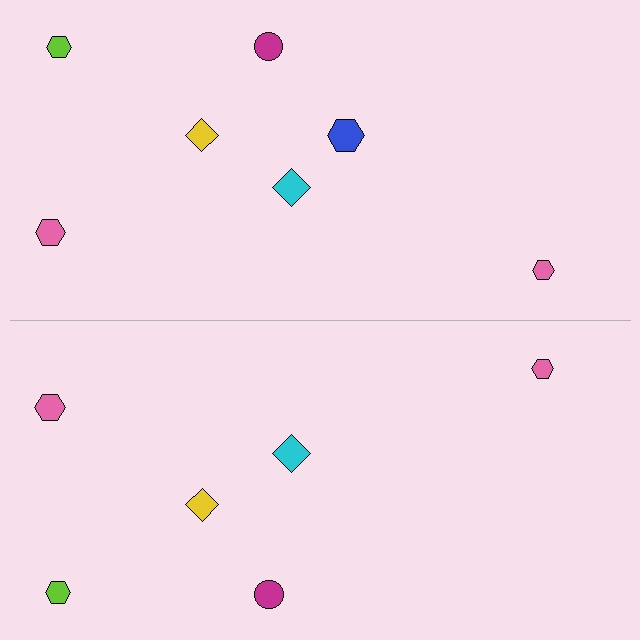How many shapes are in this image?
There are 13 shapes in this image.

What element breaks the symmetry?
A blue hexagon is missing from the bottom side.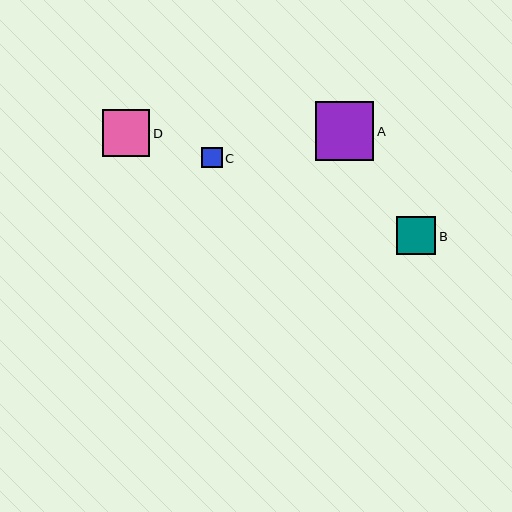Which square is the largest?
Square A is the largest with a size of approximately 58 pixels.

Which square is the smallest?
Square C is the smallest with a size of approximately 21 pixels.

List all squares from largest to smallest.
From largest to smallest: A, D, B, C.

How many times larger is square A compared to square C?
Square A is approximately 2.8 times the size of square C.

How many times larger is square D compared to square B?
Square D is approximately 1.2 times the size of square B.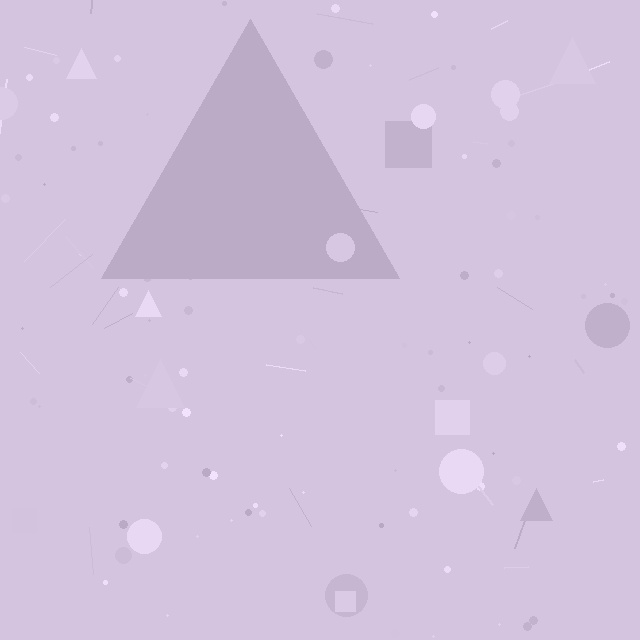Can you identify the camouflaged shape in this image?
The camouflaged shape is a triangle.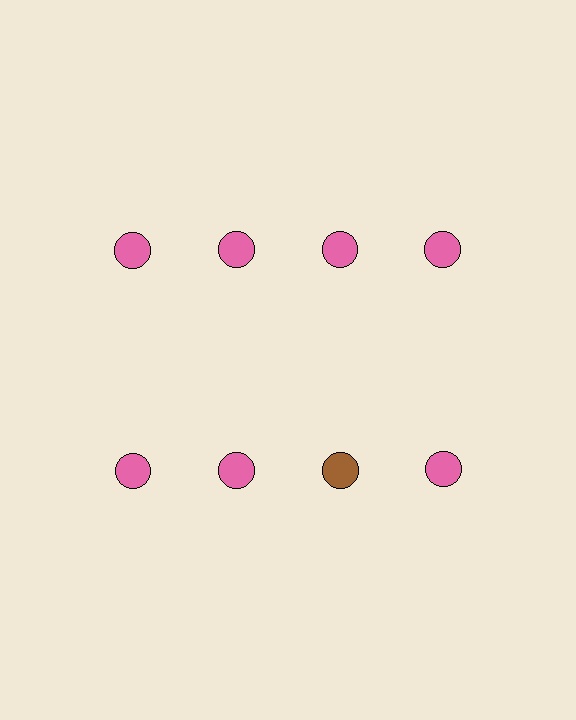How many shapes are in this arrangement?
There are 8 shapes arranged in a grid pattern.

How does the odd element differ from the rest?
It has a different color: brown instead of pink.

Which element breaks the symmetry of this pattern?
The brown circle in the second row, center column breaks the symmetry. All other shapes are pink circles.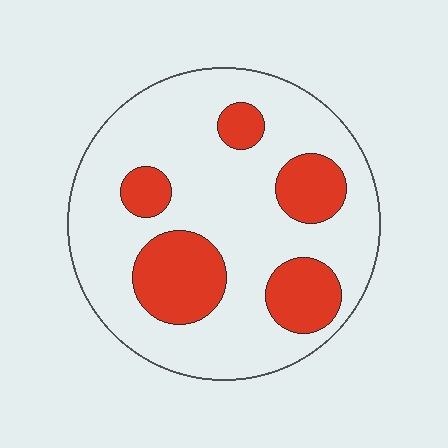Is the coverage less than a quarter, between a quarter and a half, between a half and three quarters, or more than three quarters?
Between a quarter and a half.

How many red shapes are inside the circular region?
5.